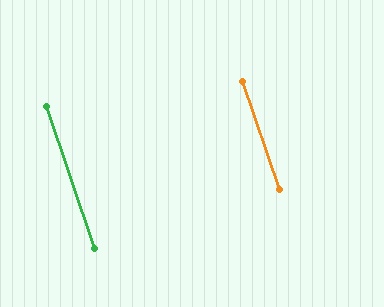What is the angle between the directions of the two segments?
Approximately 1 degree.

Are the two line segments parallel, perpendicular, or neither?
Parallel — their directions differ by only 0.5°.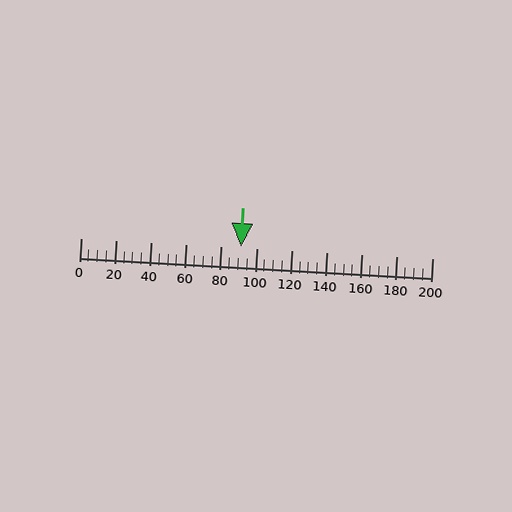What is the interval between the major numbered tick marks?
The major tick marks are spaced 20 units apart.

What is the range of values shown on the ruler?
The ruler shows values from 0 to 200.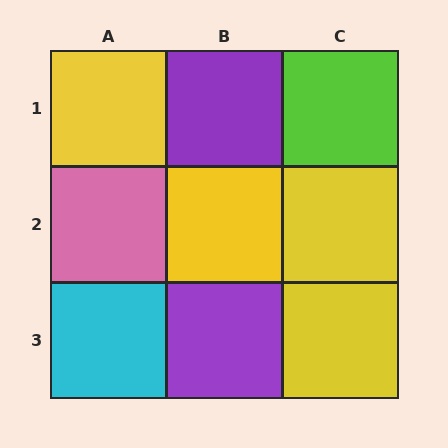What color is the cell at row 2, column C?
Yellow.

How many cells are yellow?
4 cells are yellow.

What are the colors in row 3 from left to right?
Cyan, purple, yellow.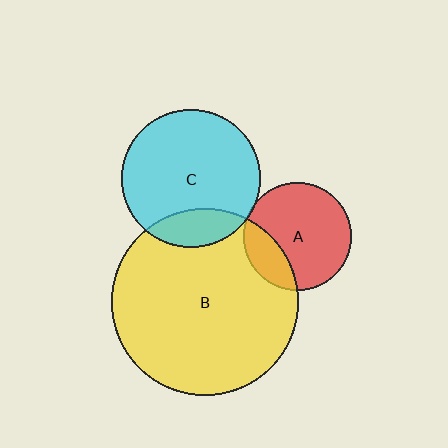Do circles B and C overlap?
Yes.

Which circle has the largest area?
Circle B (yellow).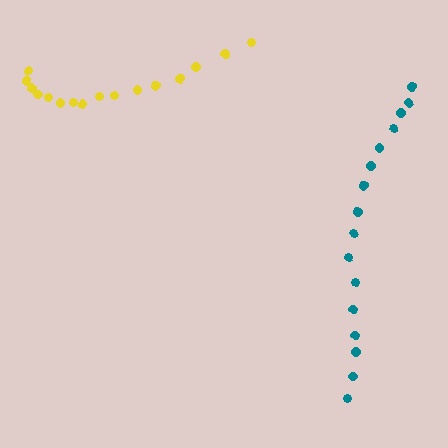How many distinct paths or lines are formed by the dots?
There are 2 distinct paths.